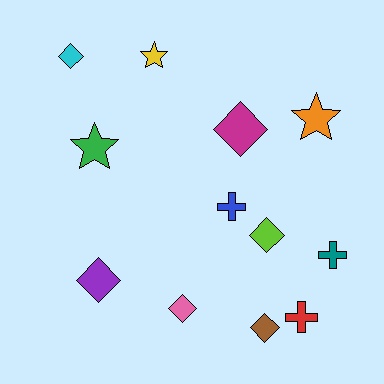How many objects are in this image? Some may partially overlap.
There are 12 objects.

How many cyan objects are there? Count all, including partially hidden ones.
There is 1 cyan object.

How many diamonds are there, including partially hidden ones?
There are 6 diamonds.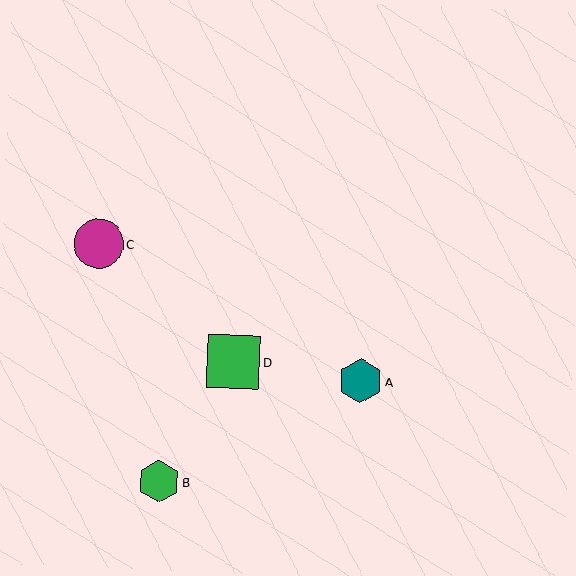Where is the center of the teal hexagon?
The center of the teal hexagon is at (360, 381).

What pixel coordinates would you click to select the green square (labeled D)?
Click at (233, 362) to select the green square D.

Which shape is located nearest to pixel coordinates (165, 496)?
The green hexagon (labeled B) at (159, 481) is nearest to that location.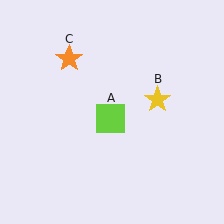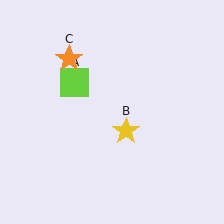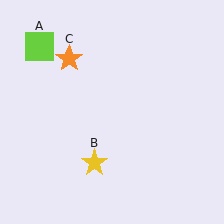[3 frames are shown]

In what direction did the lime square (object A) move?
The lime square (object A) moved up and to the left.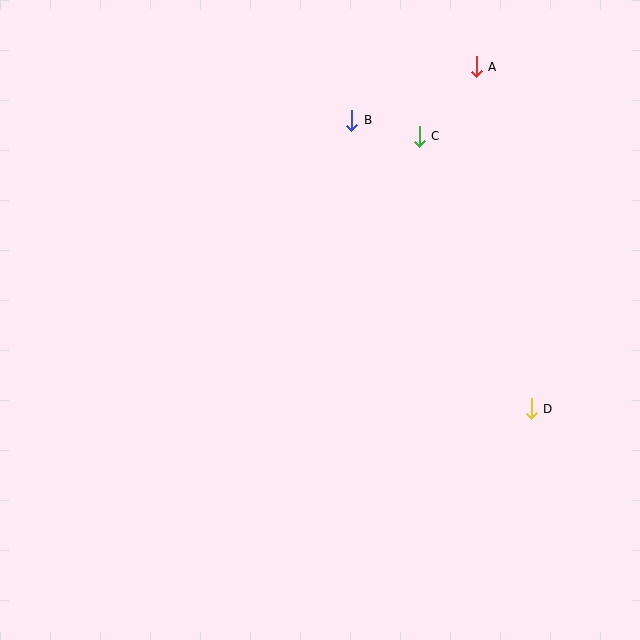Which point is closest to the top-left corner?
Point B is closest to the top-left corner.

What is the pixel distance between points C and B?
The distance between C and B is 70 pixels.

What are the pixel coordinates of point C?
Point C is at (419, 136).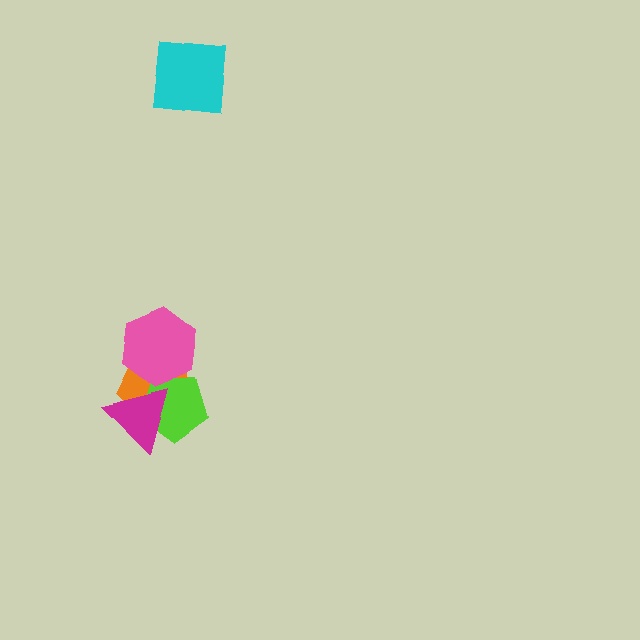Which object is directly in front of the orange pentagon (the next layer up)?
The lime pentagon is directly in front of the orange pentagon.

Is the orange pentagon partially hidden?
Yes, it is partially covered by another shape.